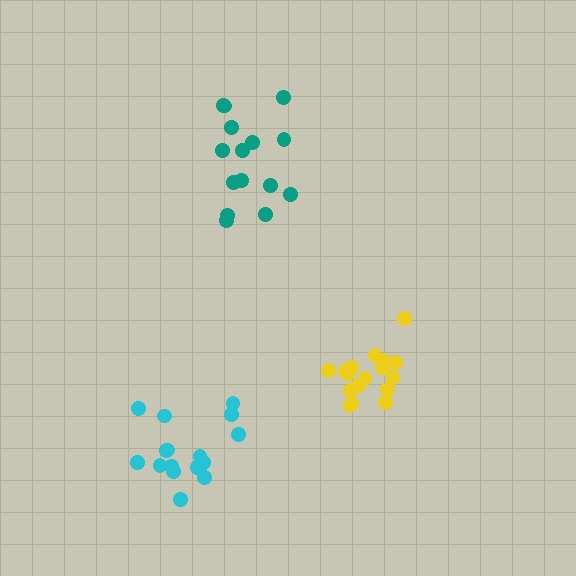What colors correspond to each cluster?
The clusters are colored: cyan, yellow, teal.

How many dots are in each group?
Group 1: 17 dots, Group 2: 17 dots, Group 3: 15 dots (49 total).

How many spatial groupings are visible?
There are 3 spatial groupings.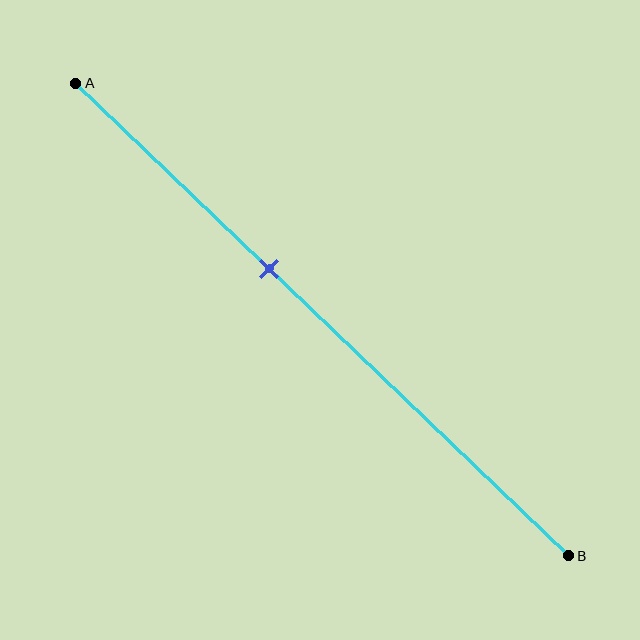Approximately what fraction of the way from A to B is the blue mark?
The blue mark is approximately 40% of the way from A to B.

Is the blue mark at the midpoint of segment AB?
No, the mark is at about 40% from A, not at the 50% midpoint.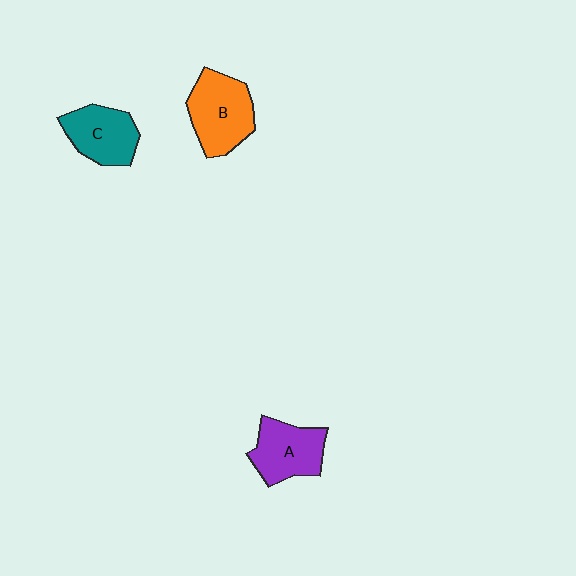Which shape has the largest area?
Shape B (orange).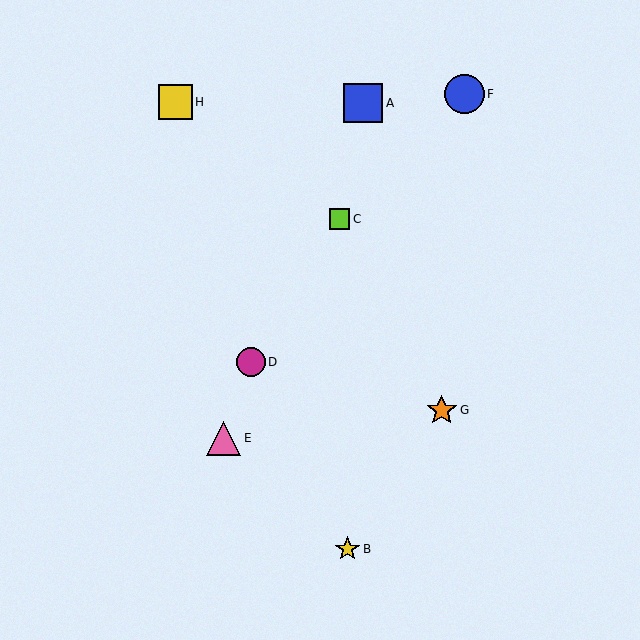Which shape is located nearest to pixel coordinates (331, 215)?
The lime square (labeled C) at (339, 219) is nearest to that location.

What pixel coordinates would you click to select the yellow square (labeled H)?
Click at (175, 102) to select the yellow square H.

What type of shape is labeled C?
Shape C is a lime square.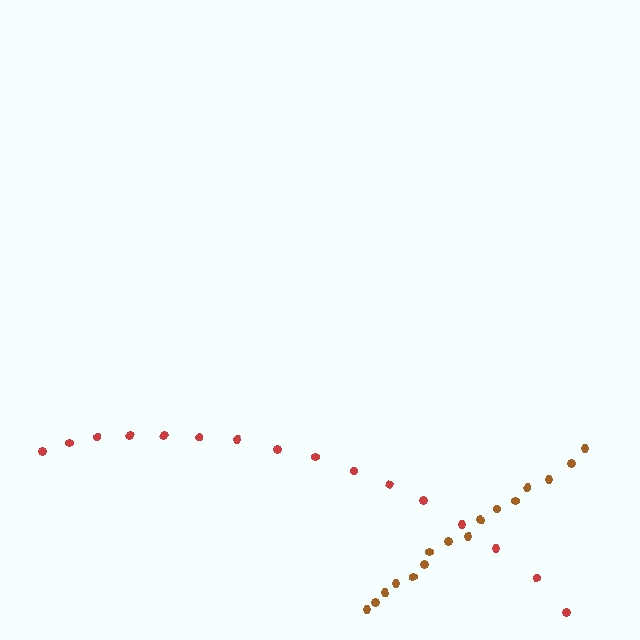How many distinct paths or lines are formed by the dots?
There are 2 distinct paths.